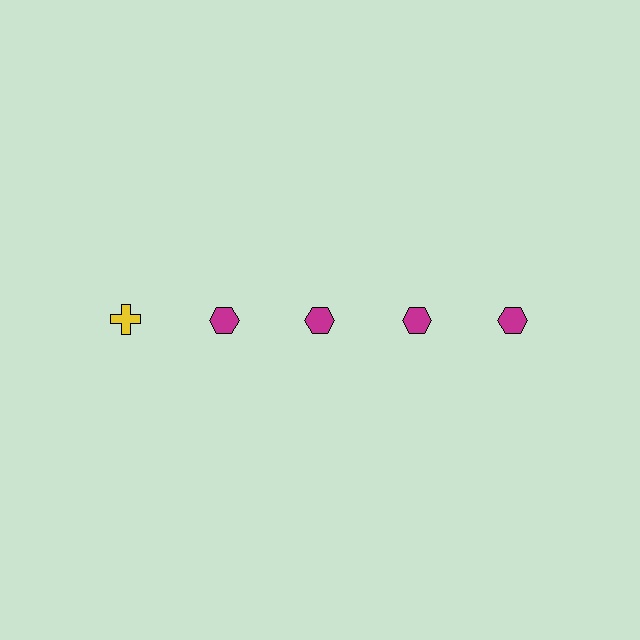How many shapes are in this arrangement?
There are 5 shapes arranged in a grid pattern.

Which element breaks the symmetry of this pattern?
The yellow cross in the top row, leftmost column breaks the symmetry. All other shapes are magenta hexagons.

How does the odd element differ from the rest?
It differs in both color (yellow instead of magenta) and shape (cross instead of hexagon).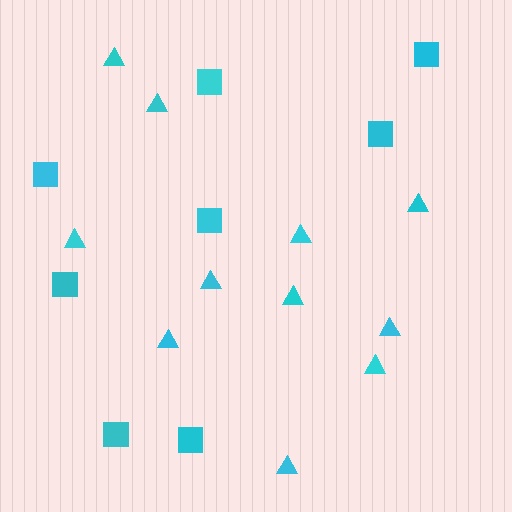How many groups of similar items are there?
There are 2 groups: one group of squares (8) and one group of triangles (11).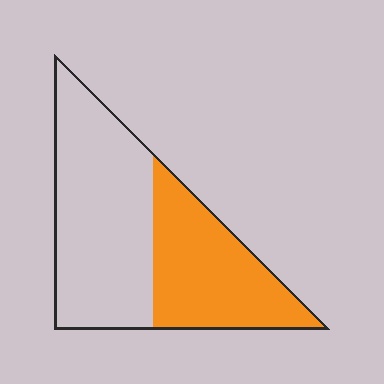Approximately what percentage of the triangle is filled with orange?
Approximately 40%.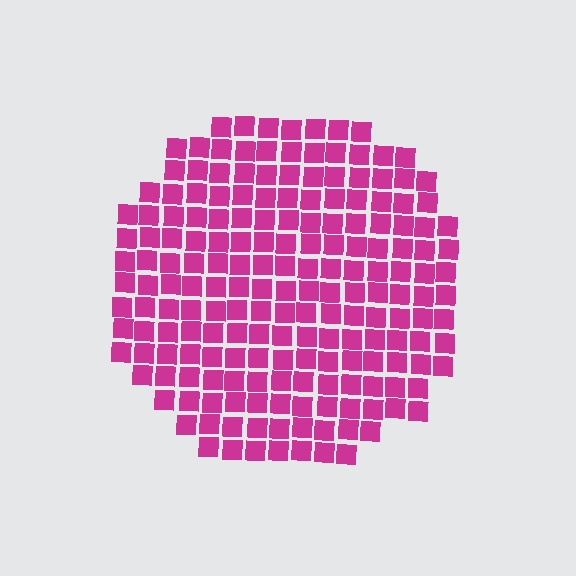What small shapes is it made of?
It is made of small squares.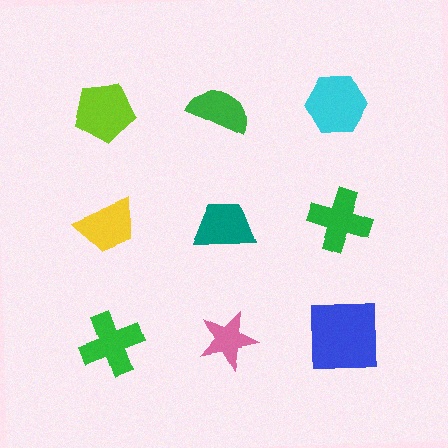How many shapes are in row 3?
3 shapes.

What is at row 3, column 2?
A pink star.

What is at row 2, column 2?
A teal trapezoid.